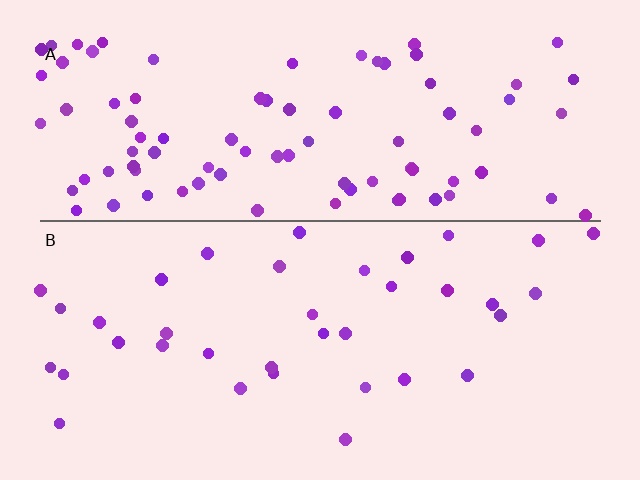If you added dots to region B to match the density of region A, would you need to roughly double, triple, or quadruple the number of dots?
Approximately double.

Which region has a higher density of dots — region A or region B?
A (the top).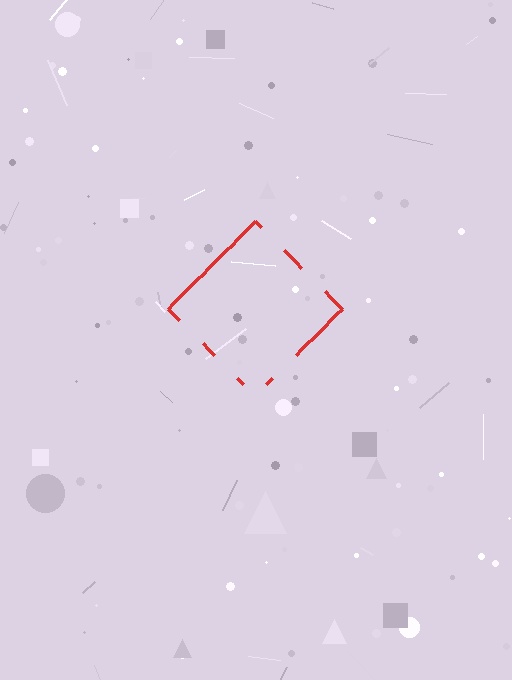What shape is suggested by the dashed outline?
The dashed outline suggests a diamond.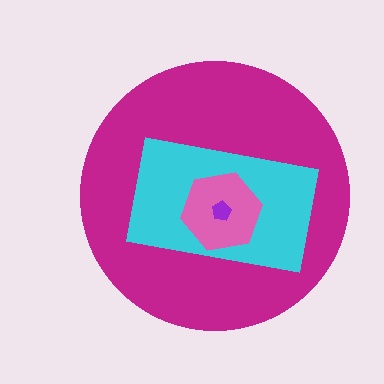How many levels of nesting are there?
4.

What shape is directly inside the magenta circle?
The cyan rectangle.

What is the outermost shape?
The magenta circle.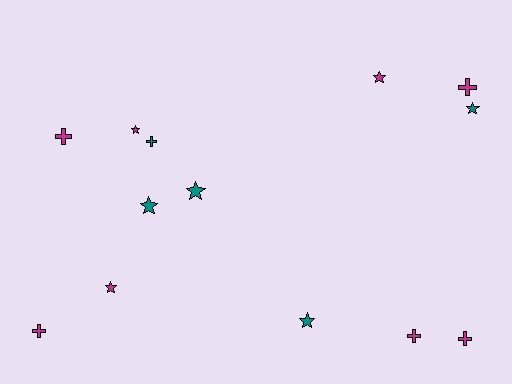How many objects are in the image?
There are 13 objects.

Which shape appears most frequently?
Star, with 7 objects.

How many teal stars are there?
There are 4 teal stars.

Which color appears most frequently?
Magenta, with 8 objects.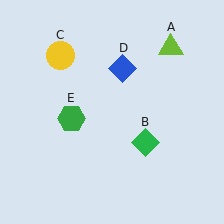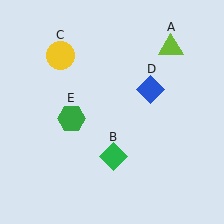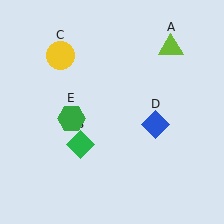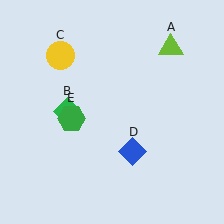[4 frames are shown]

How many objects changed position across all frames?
2 objects changed position: green diamond (object B), blue diamond (object D).